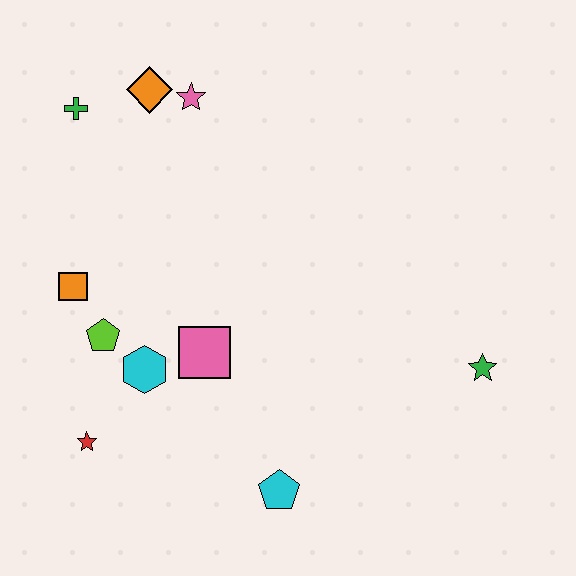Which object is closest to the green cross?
The orange diamond is closest to the green cross.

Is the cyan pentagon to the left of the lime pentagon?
No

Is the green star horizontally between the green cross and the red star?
No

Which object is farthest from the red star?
The green star is farthest from the red star.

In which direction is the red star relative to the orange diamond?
The red star is below the orange diamond.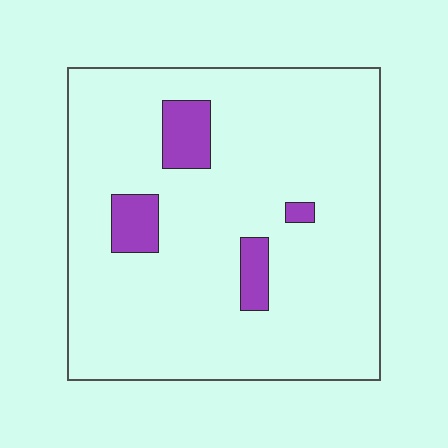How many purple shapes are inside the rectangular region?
4.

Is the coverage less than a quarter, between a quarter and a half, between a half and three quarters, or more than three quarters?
Less than a quarter.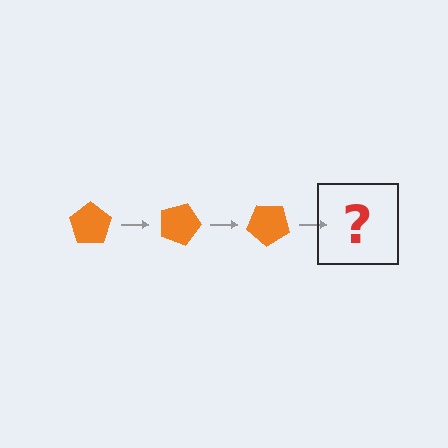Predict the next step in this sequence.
The next step is an orange pentagon rotated 60 degrees.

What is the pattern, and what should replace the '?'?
The pattern is that the pentagon rotates 20 degrees each step. The '?' should be an orange pentagon rotated 60 degrees.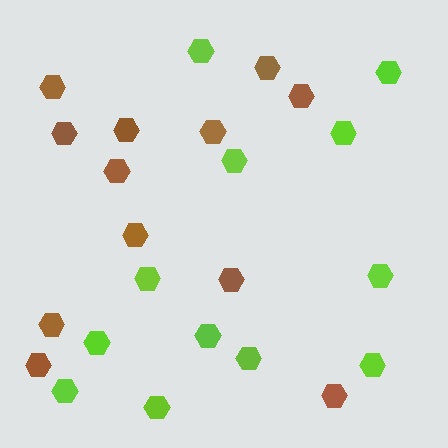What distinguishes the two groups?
There are 2 groups: one group of brown hexagons (12) and one group of lime hexagons (12).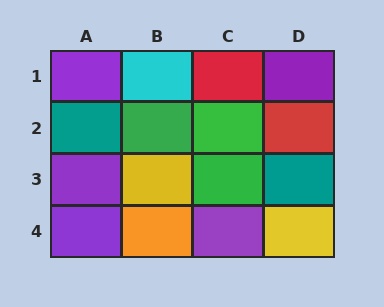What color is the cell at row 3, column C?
Green.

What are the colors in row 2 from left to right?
Teal, green, green, red.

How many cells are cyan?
1 cell is cyan.